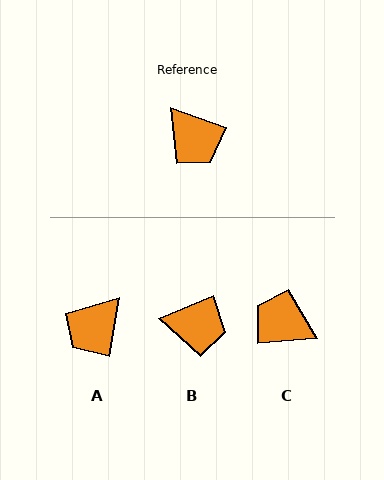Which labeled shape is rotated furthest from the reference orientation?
C, about 155 degrees away.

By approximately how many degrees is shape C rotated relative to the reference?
Approximately 155 degrees clockwise.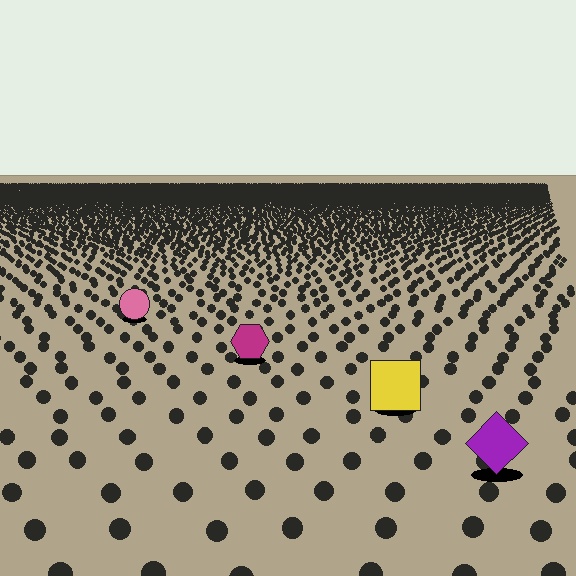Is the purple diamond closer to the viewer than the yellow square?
Yes. The purple diamond is closer — you can tell from the texture gradient: the ground texture is coarser near it.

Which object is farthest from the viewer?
The pink circle is farthest from the viewer. It appears smaller and the ground texture around it is denser.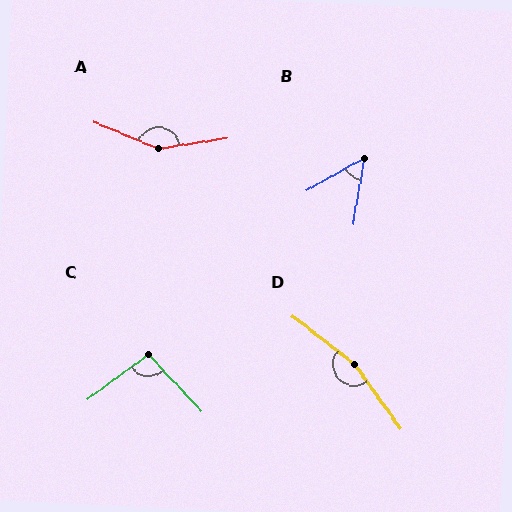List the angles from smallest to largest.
B (51°), C (97°), A (149°), D (164°).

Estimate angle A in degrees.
Approximately 149 degrees.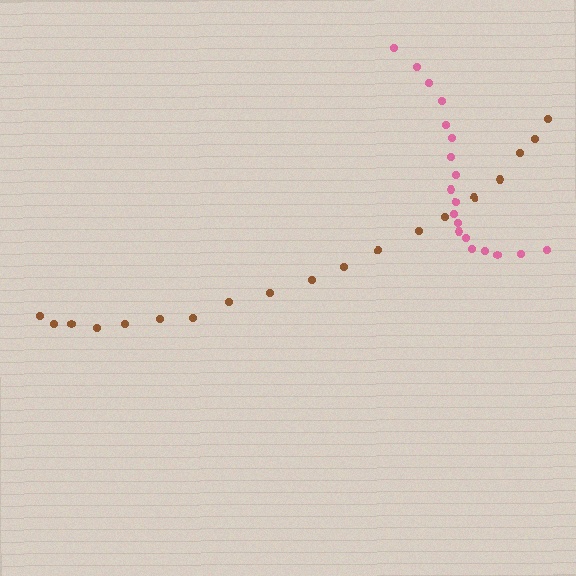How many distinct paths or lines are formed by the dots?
There are 2 distinct paths.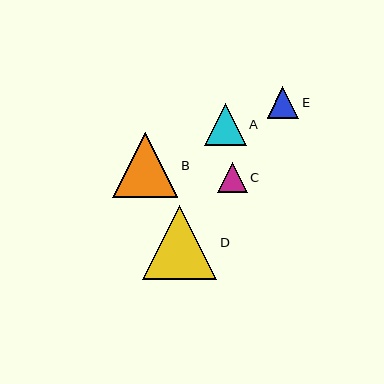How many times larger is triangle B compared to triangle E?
Triangle B is approximately 2.0 times the size of triangle E.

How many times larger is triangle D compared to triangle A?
Triangle D is approximately 1.8 times the size of triangle A.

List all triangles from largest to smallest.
From largest to smallest: D, B, A, E, C.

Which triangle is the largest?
Triangle D is the largest with a size of approximately 74 pixels.